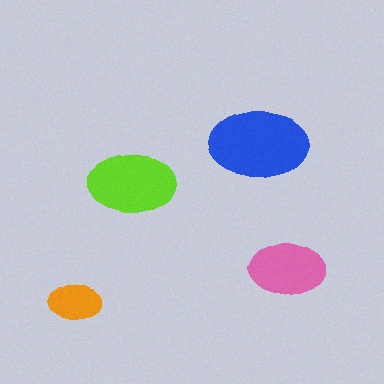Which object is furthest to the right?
The pink ellipse is rightmost.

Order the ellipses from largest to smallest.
the blue one, the lime one, the pink one, the orange one.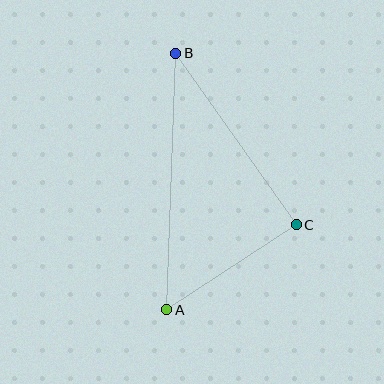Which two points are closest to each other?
Points A and C are closest to each other.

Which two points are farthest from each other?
Points A and B are farthest from each other.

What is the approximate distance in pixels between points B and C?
The distance between B and C is approximately 210 pixels.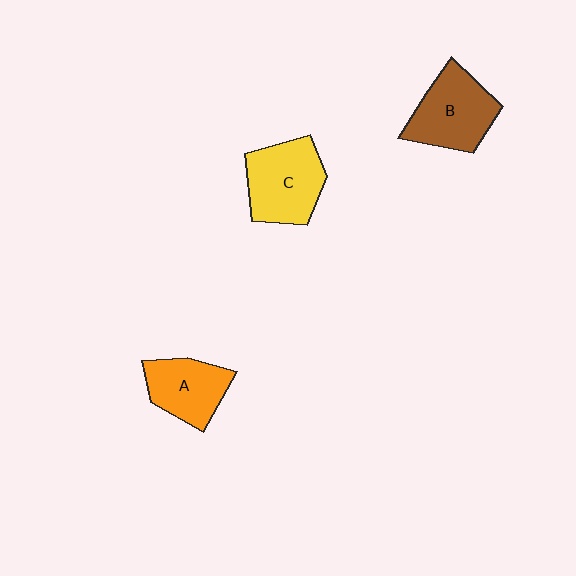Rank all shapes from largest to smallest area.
From largest to smallest: C (yellow), B (brown), A (orange).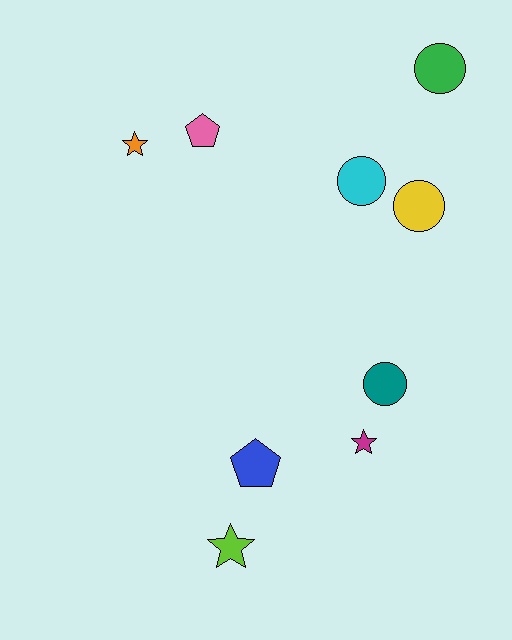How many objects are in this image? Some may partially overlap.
There are 9 objects.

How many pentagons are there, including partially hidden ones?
There are 2 pentagons.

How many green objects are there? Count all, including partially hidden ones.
There is 1 green object.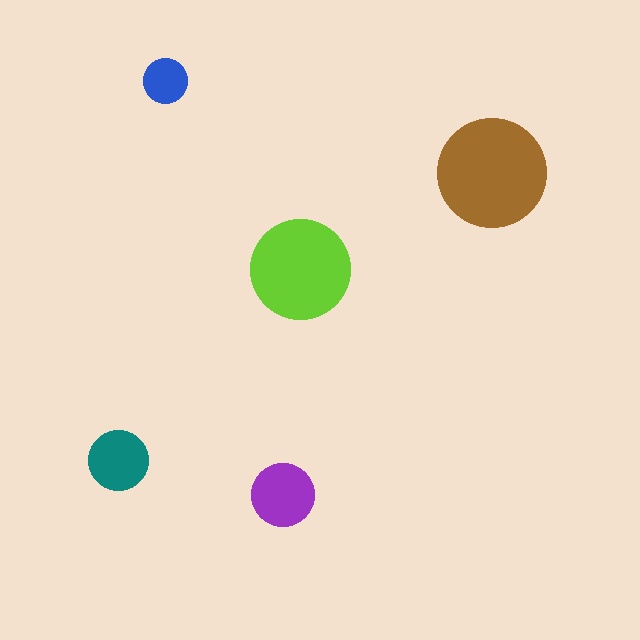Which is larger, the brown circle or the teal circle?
The brown one.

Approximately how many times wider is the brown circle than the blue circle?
About 2.5 times wider.